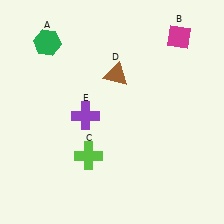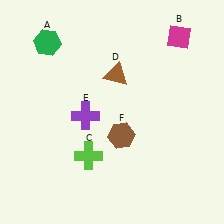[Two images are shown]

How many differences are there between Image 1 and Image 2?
There is 1 difference between the two images.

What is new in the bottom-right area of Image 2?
A brown hexagon (F) was added in the bottom-right area of Image 2.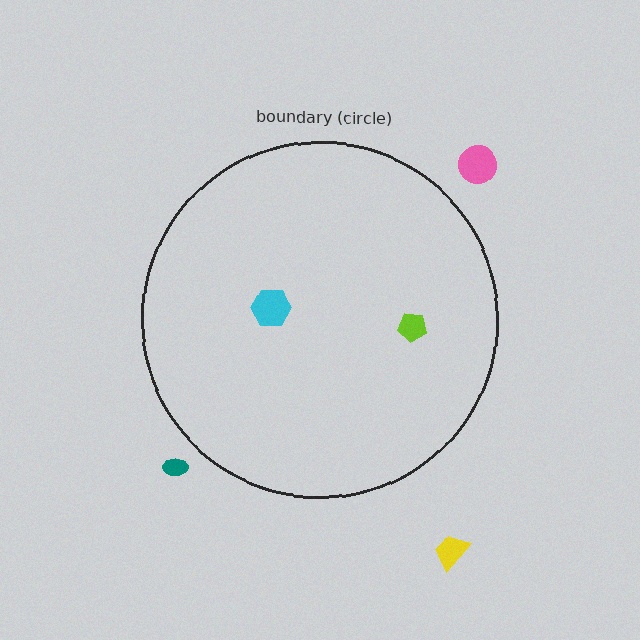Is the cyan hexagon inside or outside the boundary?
Inside.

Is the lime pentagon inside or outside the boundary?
Inside.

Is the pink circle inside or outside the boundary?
Outside.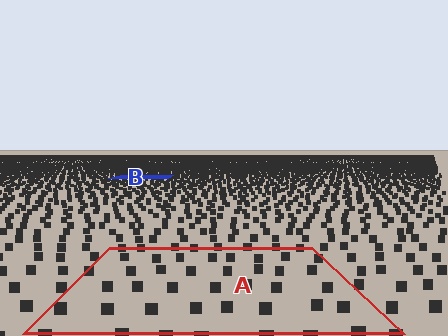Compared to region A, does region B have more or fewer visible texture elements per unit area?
Region B has more texture elements per unit area — they are packed more densely because it is farther away.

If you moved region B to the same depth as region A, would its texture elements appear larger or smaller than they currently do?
They would appear larger. At a closer depth, the same texture elements are projected at a bigger on-screen size.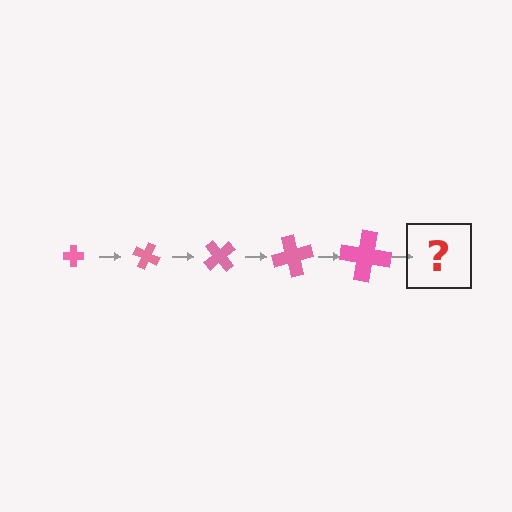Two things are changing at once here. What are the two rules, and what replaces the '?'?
The two rules are that the cross grows larger each step and it rotates 25 degrees each step. The '?' should be a cross, larger than the previous one and rotated 125 degrees from the start.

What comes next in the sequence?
The next element should be a cross, larger than the previous one and rotated 125 degrees from the start.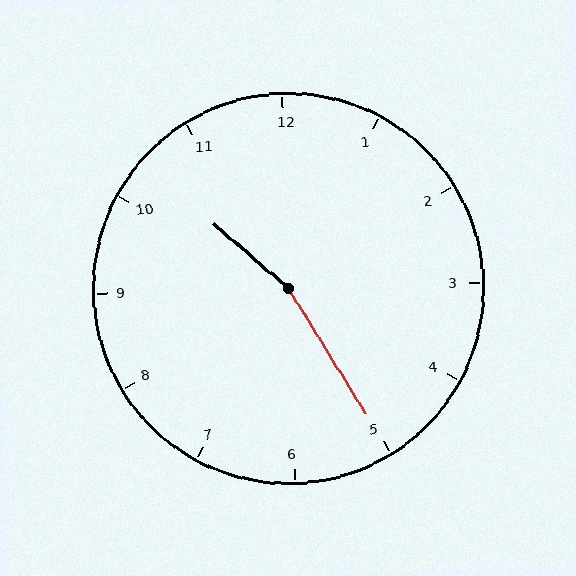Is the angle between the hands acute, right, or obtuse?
It is obtuse.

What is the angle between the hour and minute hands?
Approximately 162 degrees.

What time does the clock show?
10:25.